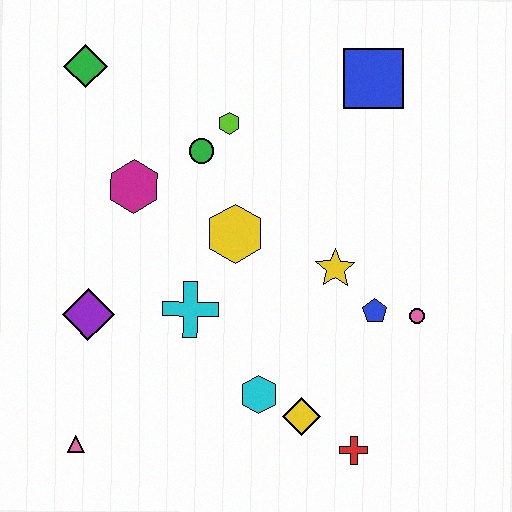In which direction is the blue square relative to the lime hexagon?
The blue square is to the right of the lime hexagon.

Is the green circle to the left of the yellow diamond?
Yes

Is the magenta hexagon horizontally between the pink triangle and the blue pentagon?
Yes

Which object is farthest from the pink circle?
The green diamond is farthest from the pink circle.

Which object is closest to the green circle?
The lime hexagon is closest to the green circle.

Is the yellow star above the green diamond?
No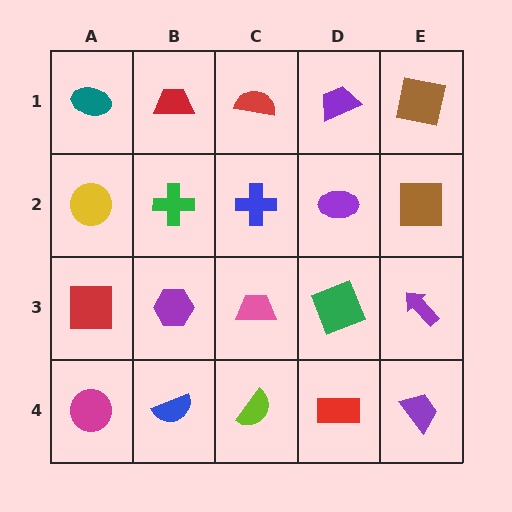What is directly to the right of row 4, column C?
A red rectangle.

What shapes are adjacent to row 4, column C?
A pink trapezoid (row 3, column C), a blue semicircle (row 4, column B), a red rectangle (row 4, column D).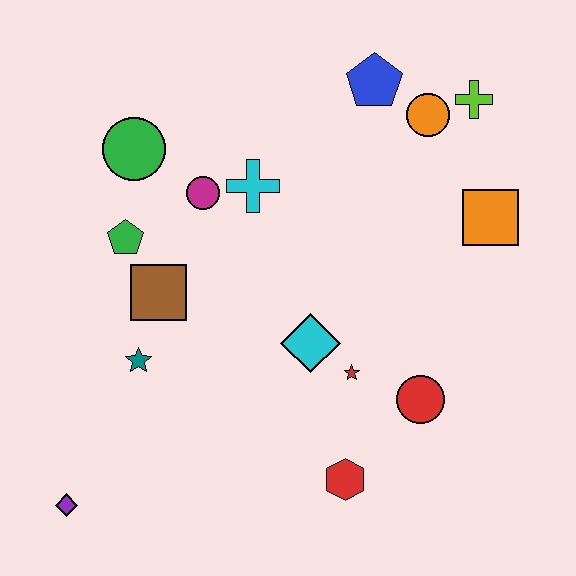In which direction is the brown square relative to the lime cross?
The brown square is to the left of the lime cross.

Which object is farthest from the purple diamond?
The lime cross is farthest from the purple diamond.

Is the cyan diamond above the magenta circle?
No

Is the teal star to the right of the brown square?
No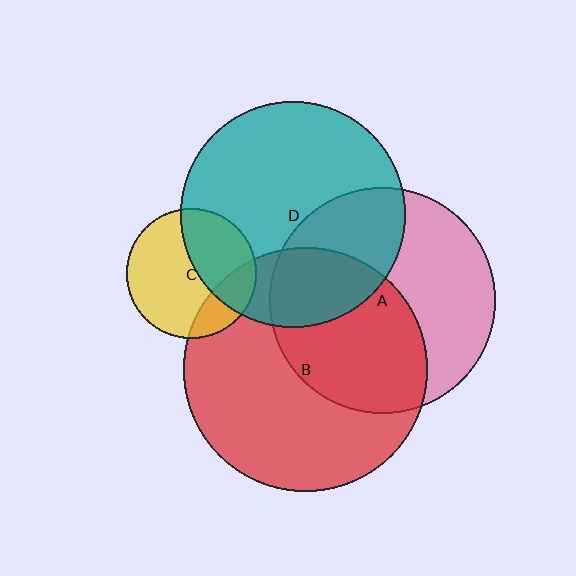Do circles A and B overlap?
Yes.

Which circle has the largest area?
Circle B (red).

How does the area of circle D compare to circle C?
Approximately 3.0 times.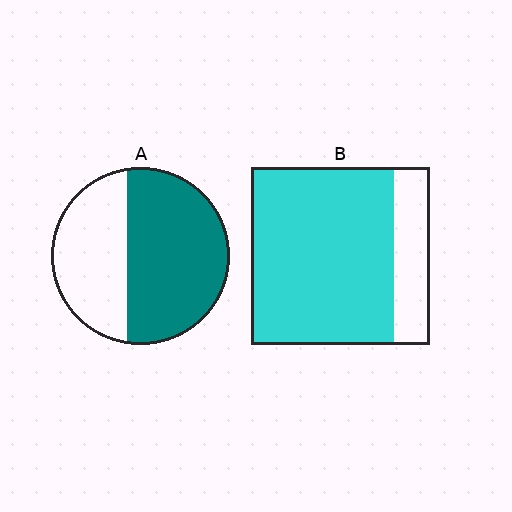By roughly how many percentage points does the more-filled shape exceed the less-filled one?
By roughly 20 percentage points (B over A).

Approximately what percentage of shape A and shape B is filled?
A is approximately 60% and B is approximately 80%.